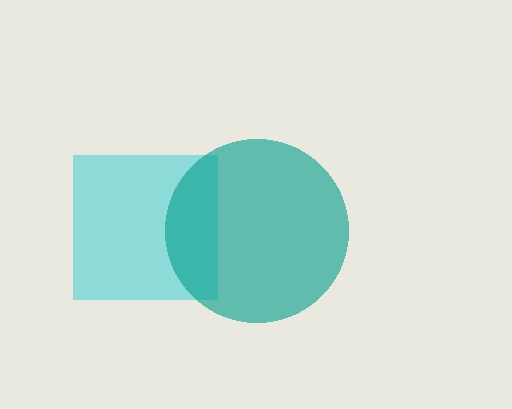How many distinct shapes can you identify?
There are 2 distinct shapes: a cyan square, a teal circle.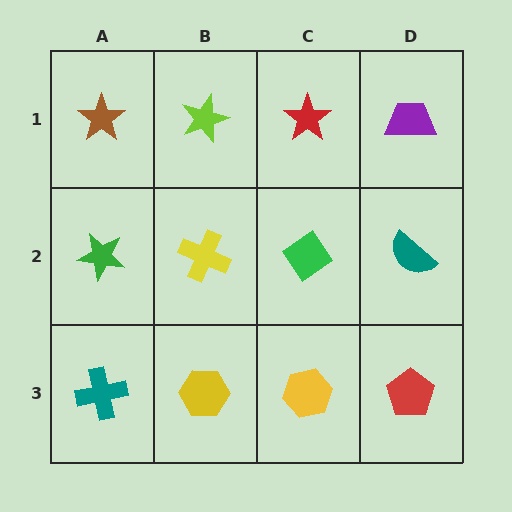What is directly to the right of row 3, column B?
A yellow hexagon.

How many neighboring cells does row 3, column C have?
3.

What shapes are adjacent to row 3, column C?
A green diamond (row 2, column C), a yellow hexagon (row 3, column B), a red pentagon (row 3, column D).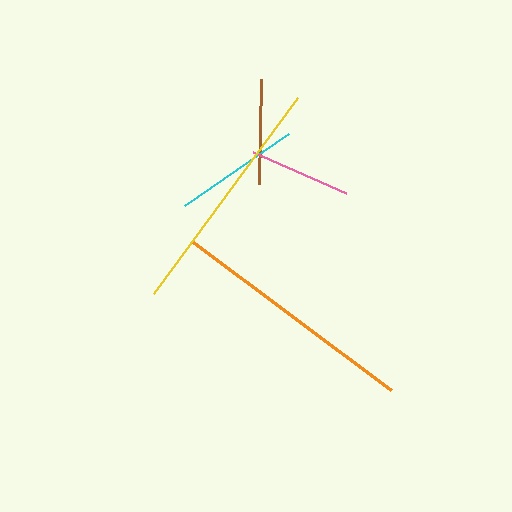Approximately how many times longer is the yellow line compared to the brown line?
The yellow line is approximately 2.3 times the length of the brown line.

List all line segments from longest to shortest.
From longest to shortest: orange, yellow, cyan, brown, pink.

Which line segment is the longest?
The orange line is the longest at approximately 247 pixels.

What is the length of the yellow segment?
The yellow segment is approximately 244 pixels long.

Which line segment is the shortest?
The pink line is the shortest at approximately 101 pixels.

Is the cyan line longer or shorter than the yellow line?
The yellow line is longer than the cyan line.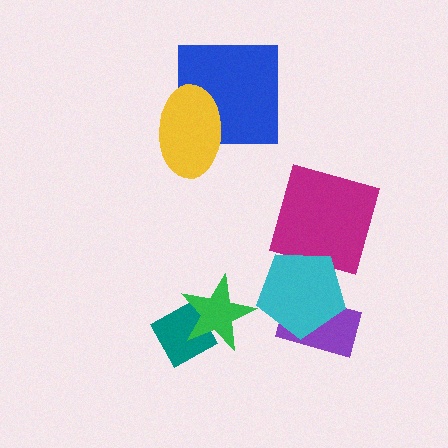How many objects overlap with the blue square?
1 object overlaps with the blue square.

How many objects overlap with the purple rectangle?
1 object overlaps with the purple rectangle.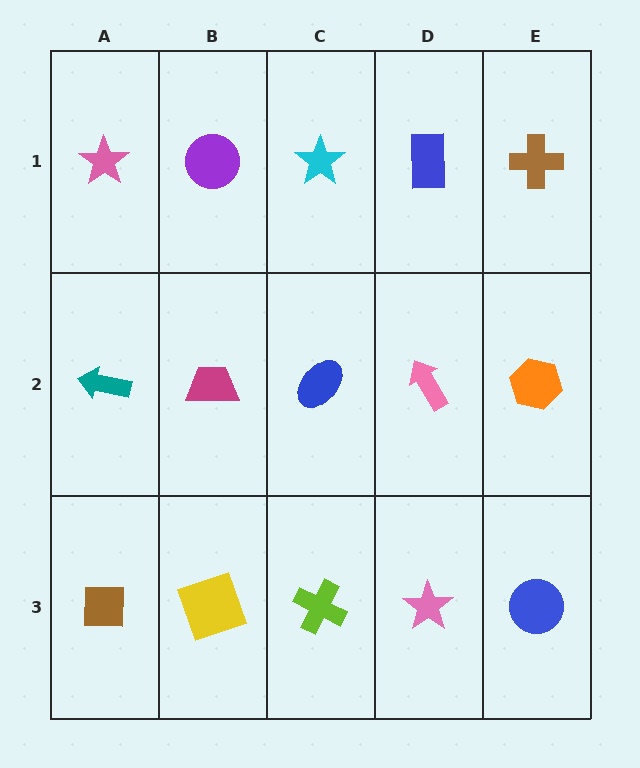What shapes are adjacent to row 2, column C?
A cyan star (row 1, column C), a lime cross (row 3, column C), a magenta trapezoid (row 2, column B), a pink arrow (row 2, column D).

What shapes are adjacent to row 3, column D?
A pink arrow (row 2, column D), a lime cross (row 3, column C), a blue circle (row 3, column E).